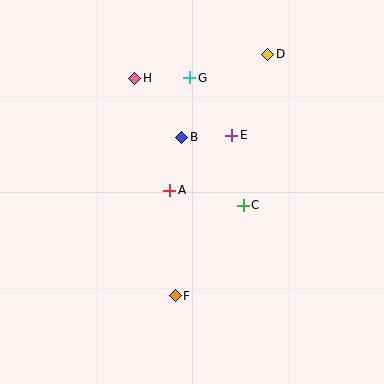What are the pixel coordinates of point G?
Point G is at (190, 78).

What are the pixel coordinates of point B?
Point B is at (182, 137).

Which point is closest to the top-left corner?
Point H is closest to the top-left corner.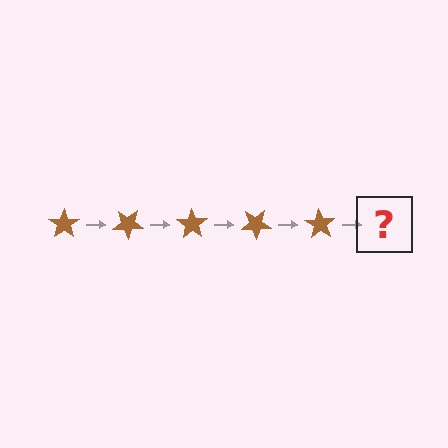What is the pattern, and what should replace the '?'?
The pattern is that the star rotates 35 degrees each step. The '?' should be a brown star rotated 175 degrees.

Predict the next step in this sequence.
The next step is a brown star rotated 175 degrees.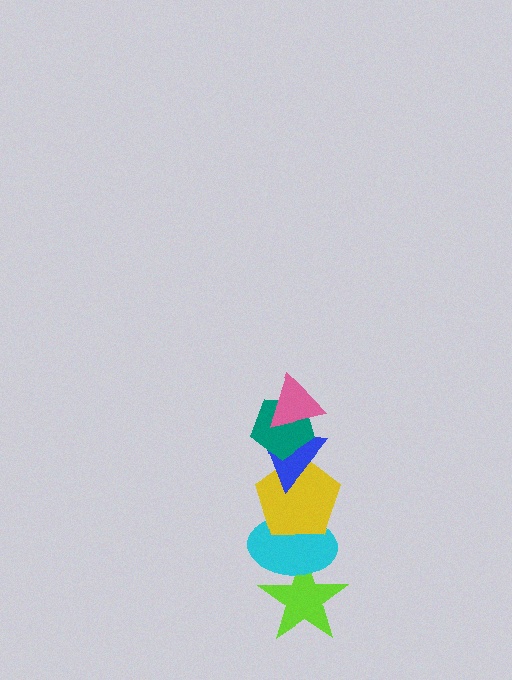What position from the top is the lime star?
The lime star is 6th from the top.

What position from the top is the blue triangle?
The blue triangle is 3rd from the top.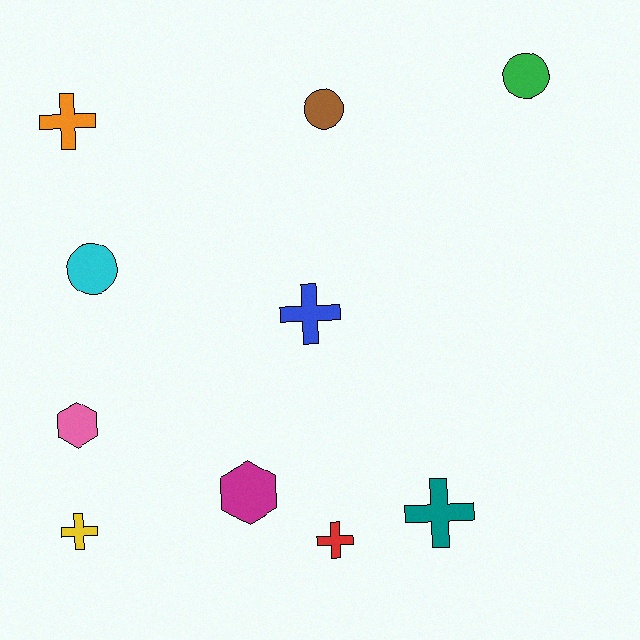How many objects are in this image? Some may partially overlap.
There are 10 objects.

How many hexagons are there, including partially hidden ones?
There are 2 hexagons.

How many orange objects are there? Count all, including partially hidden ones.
There is 1 orange object.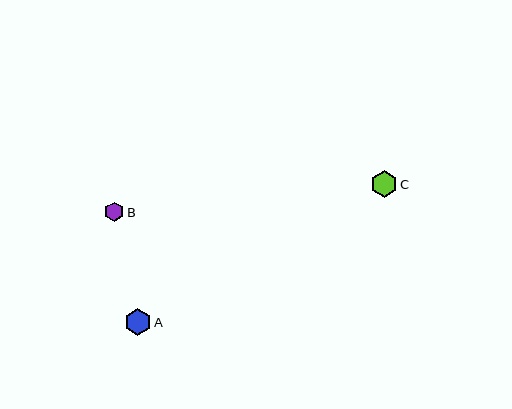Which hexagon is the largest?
Hexagon C is the largest with a size of approximately 27 pixels.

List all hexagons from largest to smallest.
From largest to smallest: C, A, B.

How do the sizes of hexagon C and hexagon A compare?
Hexagon C and hexagon A are approximately the same size.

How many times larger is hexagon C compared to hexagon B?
Hexagon C is approximately 1.4 times the size of hexagon B.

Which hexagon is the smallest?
Hexagon B is the smallest with a size of approximately 19 pixels.